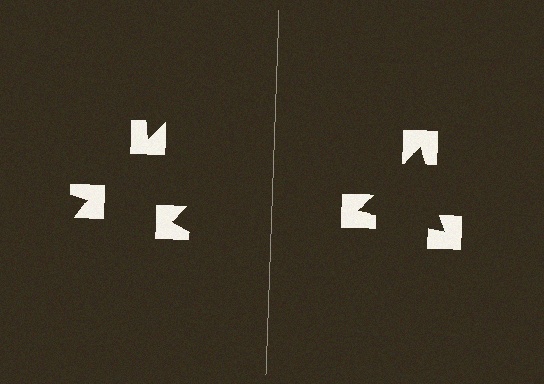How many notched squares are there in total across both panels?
6 — 3 on each side.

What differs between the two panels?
The notched squares are positioned identically on both sides; only the wedge orientations differ. On the right they align to a triangle; on the left they are misaligned.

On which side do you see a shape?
An illusory triangle appears on the right side. On the left side the wedge cuts are rotated, so no coherent shape forms.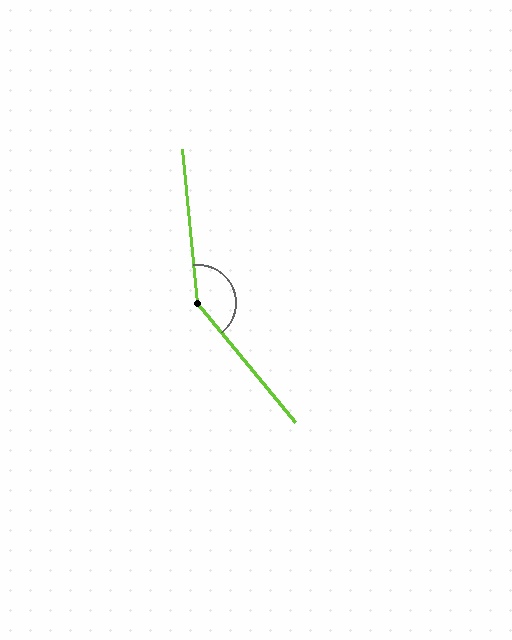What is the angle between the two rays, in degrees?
Approximately 147 degrees.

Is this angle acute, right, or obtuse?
It is obtuse.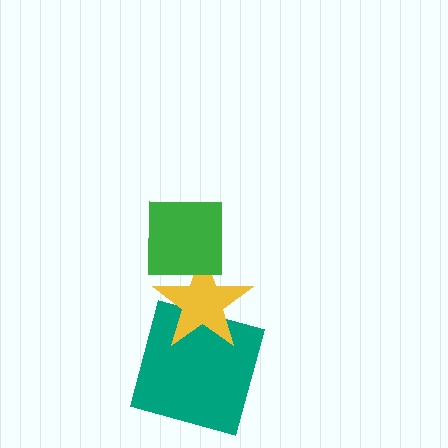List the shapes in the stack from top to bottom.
From top to bottom: the green square, the yellow star, the teal square.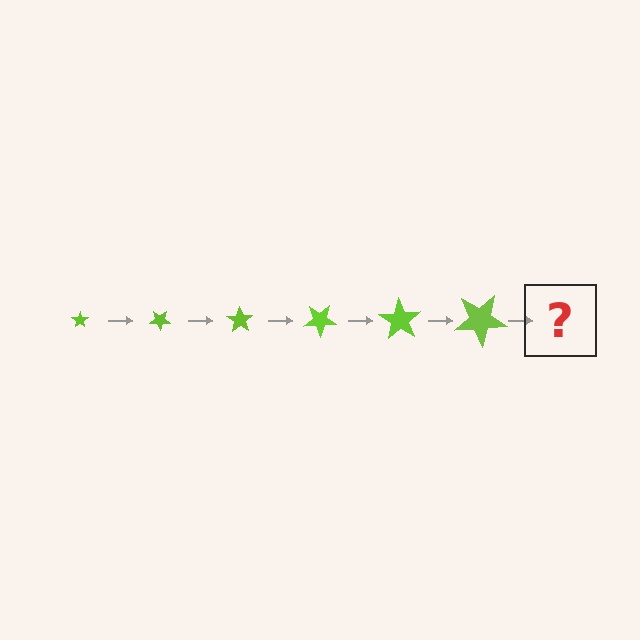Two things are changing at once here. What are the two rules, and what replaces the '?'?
The two rules are that the star grows larger each step and it rotates 35 degrees each step. The '?' should be a star, larger than the previous one and rotated 210 degrees from the start.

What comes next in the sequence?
The next element should be a star, larger than the previous one and rotated 210 degrees from the start.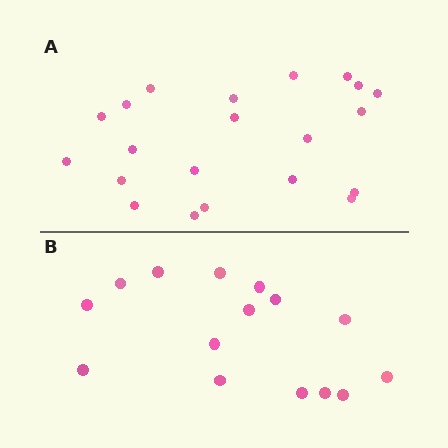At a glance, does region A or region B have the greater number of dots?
Region A (the top region) has more dots.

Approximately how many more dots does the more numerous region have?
Region A has about 6 more dots than region B.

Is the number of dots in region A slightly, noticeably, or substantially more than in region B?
Region A has noticeably more, but not dramatically so. The ratio is roughly 1.4 to 1.